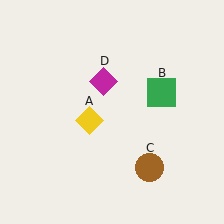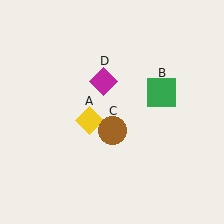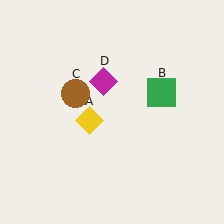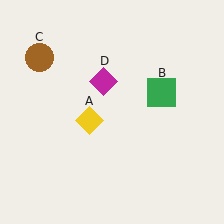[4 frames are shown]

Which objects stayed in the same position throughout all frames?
Yellow diamond (object A) and green square (object B) and magenta diamond (object D) remained stationary.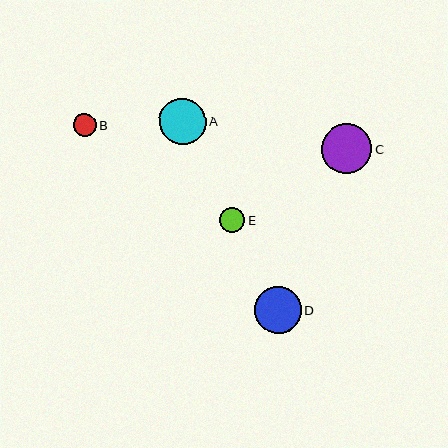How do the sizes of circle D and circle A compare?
Circle D and circle A are approximately the same size.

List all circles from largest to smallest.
From largest to smallest: C, D, A, E, B.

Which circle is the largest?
Circle C is the largest with a size of approximately 51 pixels.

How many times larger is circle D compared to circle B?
Circle D is approximately 2.1 times the size of circle B.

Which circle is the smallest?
Circle B is the smallest with a size of approximately 23 pixels.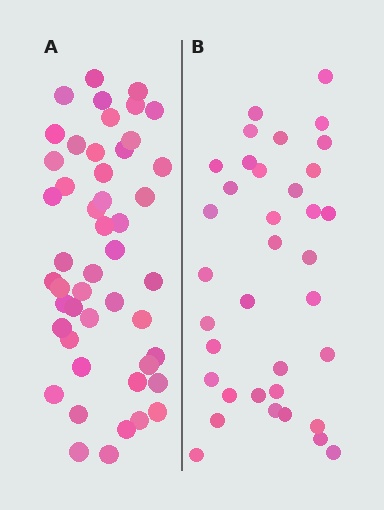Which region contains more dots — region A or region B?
Region A (the left region) has more dots.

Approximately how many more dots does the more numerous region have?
Region A has roughly 12 or so more dots than region B.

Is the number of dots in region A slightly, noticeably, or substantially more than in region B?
Region A has noticeably more, but not dramatically so. The ratio is roughly 1.3 to 1.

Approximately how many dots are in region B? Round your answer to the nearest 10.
About 40 dots. (The exact count is 36, which rounds to 40.)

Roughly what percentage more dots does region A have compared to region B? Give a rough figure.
About 35% more.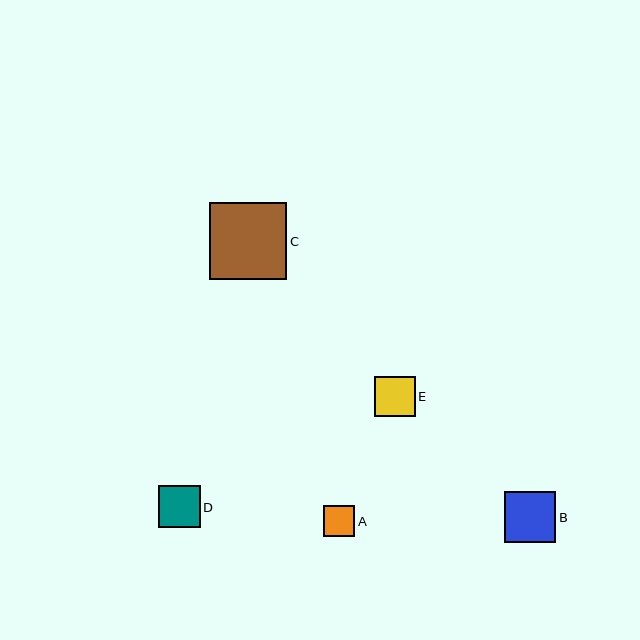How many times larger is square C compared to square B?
Square C is approximately 1.5 times the size of square B.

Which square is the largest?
Square C is the largest with a size of approximately 77 pixels.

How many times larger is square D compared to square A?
Square D is approximately 1.3 times the size of square A.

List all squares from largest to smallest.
From largest to smallest: C, B, D, E, A.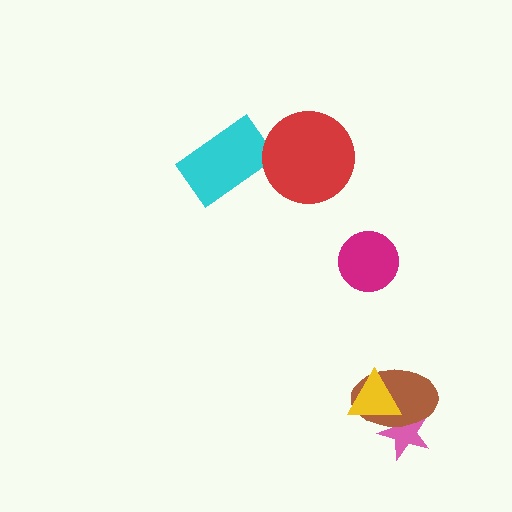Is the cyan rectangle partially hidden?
No, no other shape covers it.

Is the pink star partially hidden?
Yes, it is partially covered by another shape.